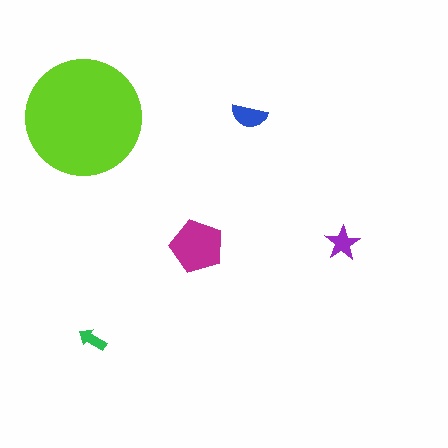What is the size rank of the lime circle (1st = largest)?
1st.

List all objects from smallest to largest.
The green arrow, the purple star, the blue semicircle, the magenta pentagon, the lime circle.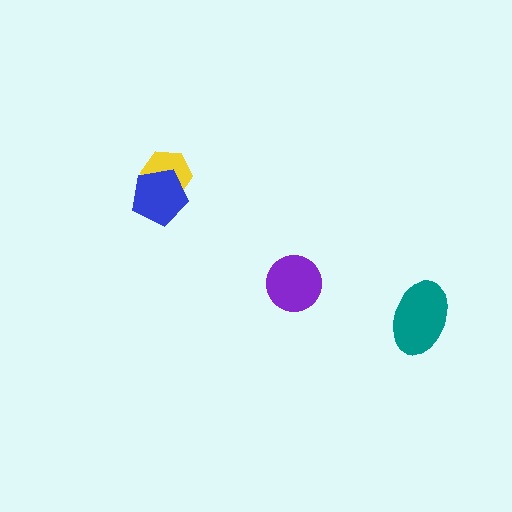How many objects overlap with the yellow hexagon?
1 object overlaps with the yellow hexagon.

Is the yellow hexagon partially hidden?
Yes, it is partially covered by another shape.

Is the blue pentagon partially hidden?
No, no other shape covers it.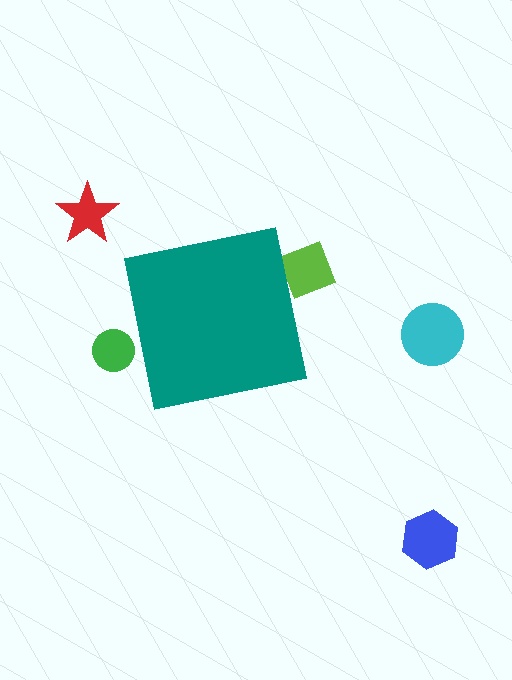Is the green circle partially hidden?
Yes, the green circle is partially hidden behind the teal square.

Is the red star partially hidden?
No, the red star is fully visible.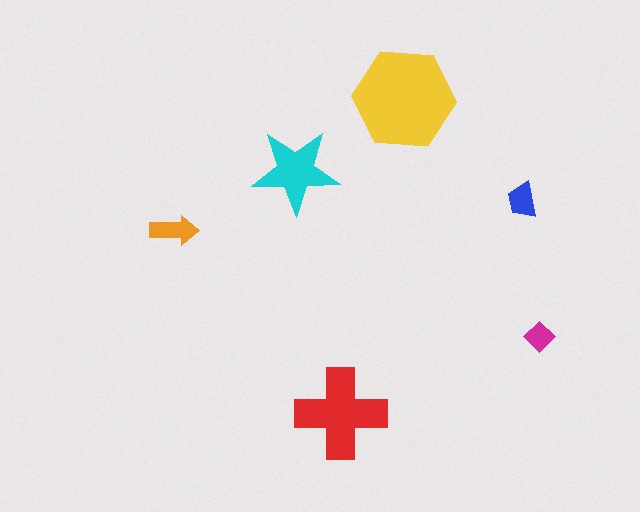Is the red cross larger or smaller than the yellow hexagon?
Smaller.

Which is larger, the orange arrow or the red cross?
The red cross.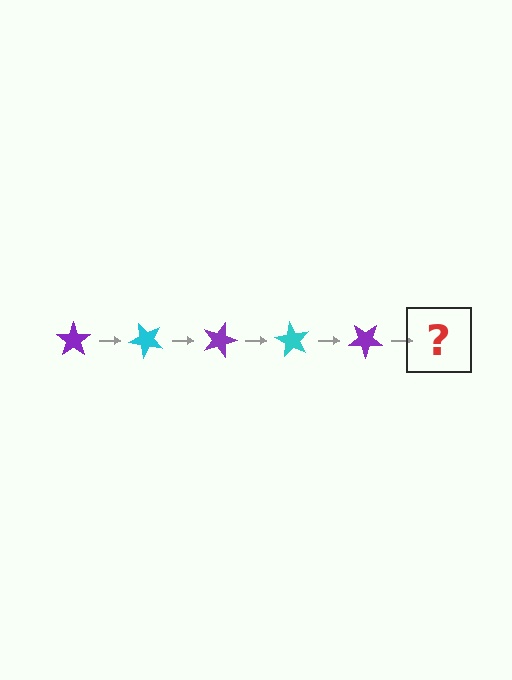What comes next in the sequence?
The next element should be a cyan star, rotated 225 degrees from the start.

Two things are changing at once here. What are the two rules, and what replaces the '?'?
The two rules are that it rotates 45 degrees each step and the color cycles through purple and cyan. The '?' should be a cyan star, rotated 225 degrees from the start.